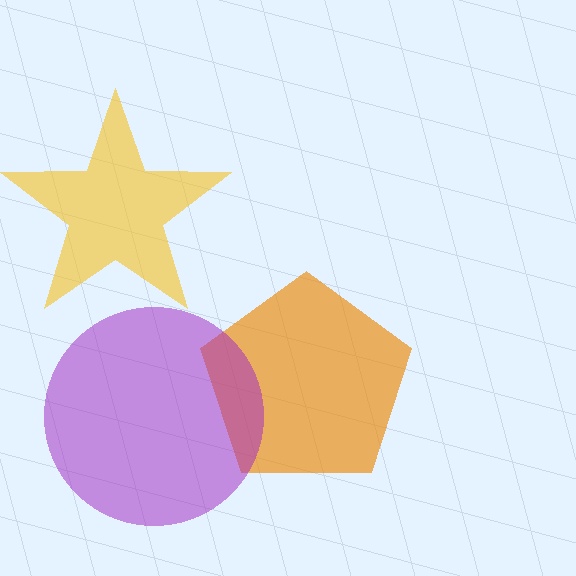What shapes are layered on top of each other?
The layered shapes are: a yellow star, an orange pentagon, a purple circle.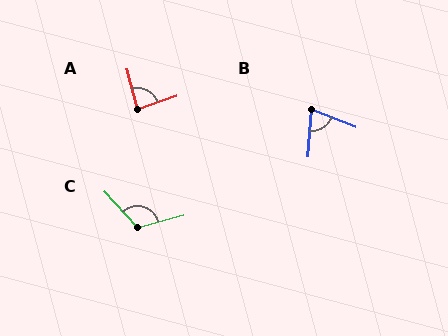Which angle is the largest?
C, at approximately 117 degrees.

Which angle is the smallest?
B, at approximately 73 degrees.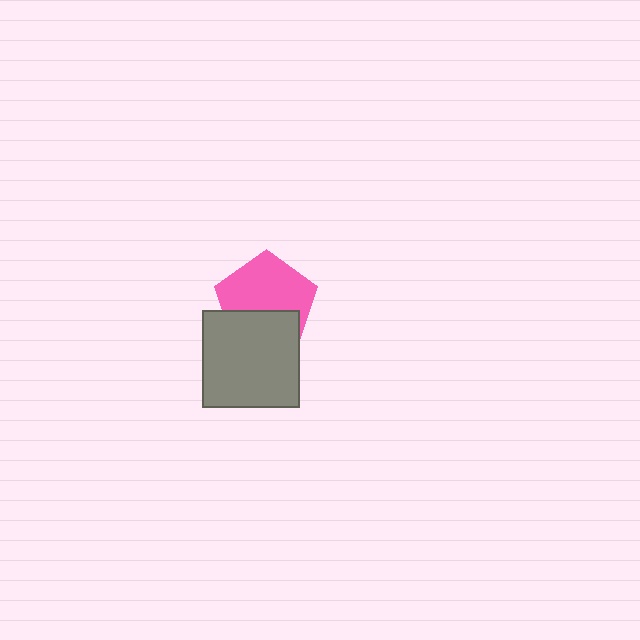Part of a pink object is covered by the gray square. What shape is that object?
It is a pentagon.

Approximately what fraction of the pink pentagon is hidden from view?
Roughly 38% of the pink pentagon is hidden behind the gray square.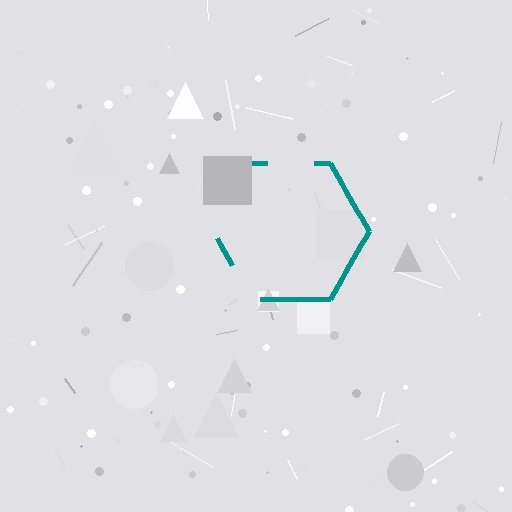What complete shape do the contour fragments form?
The contour fragments form a hexagon.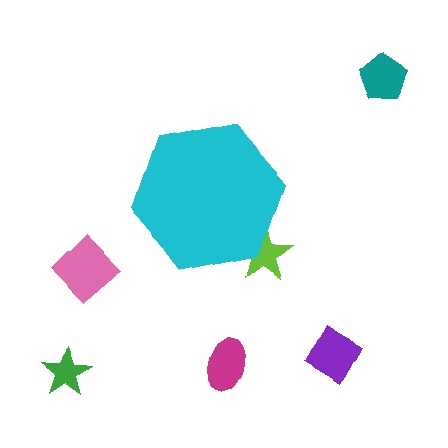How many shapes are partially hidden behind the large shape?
1 shape is partially hidden.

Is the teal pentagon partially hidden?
No, the teal pentagon is fully visible.